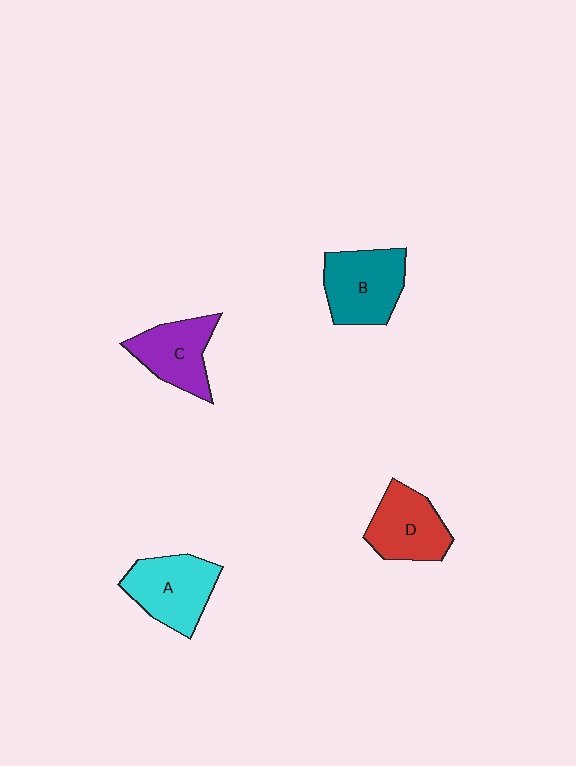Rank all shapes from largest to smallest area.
From largest to smallest: B (teal), A (cyan), D (red), C (purple).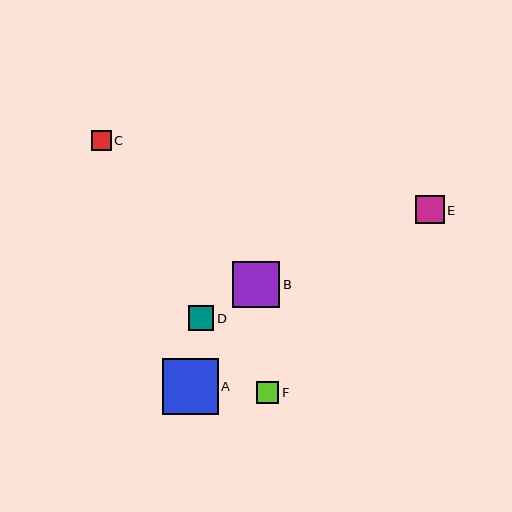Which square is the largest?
Square A is the largest with a size of approximately 56 pixels.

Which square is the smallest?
Square C is the smallest with a size of approximately 20 pixels.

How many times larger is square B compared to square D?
Square B is approximately 1.9 times the size of square D.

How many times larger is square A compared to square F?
Square A is approximately 2.5 times the size of square F.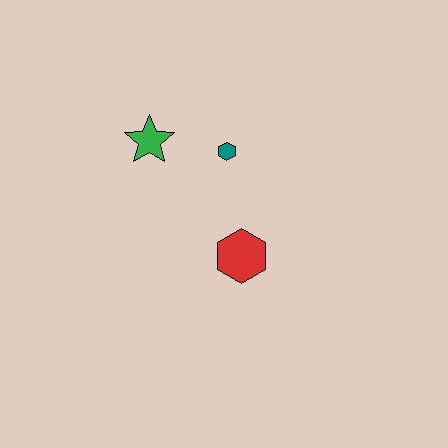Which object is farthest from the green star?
The red hexagon is farthest from the green star.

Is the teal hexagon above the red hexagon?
Yes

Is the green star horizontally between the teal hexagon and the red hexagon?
No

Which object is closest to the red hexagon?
The teal hexagon is closest to the red hexagon.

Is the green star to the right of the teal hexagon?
No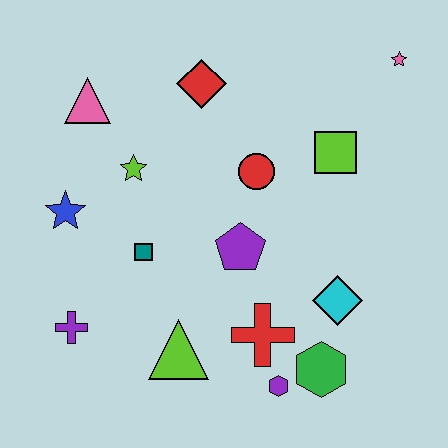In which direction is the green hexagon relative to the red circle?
The green hexagon is below the red circle.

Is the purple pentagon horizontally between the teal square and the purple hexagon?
Yes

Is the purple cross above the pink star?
No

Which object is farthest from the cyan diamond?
The pink triangle is farthest from the cyan diamond.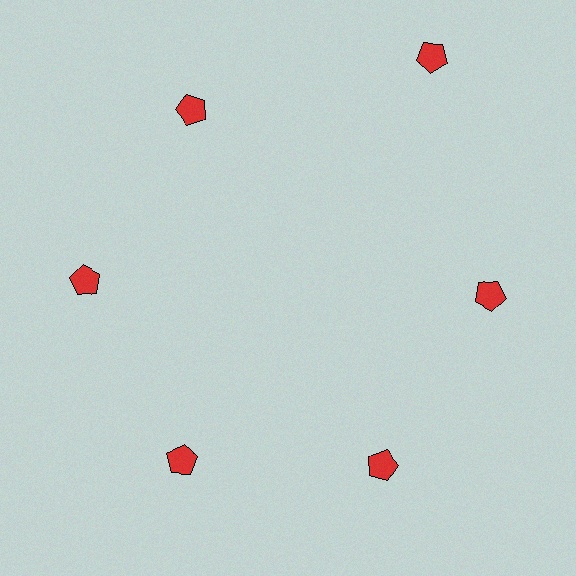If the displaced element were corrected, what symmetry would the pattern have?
It would have 6-fold rotational symmetry — the pattern would map onto itself every 60 degrees.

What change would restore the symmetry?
The symmetry would be restored by moving it inward, back onto the ring so that all 6 pentagons sit at equal angles and equal distance from the center.